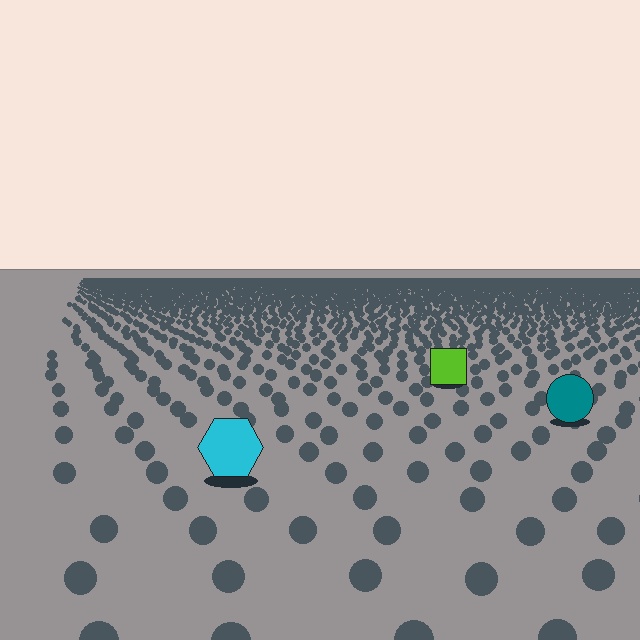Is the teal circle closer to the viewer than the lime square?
Yes. The teal circle is closer — you can tell from the texture gradient: the ground texture is coarser near it.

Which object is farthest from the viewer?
The lime square is farthest from the viewer. It appears smaller and the ground texture around it is denser.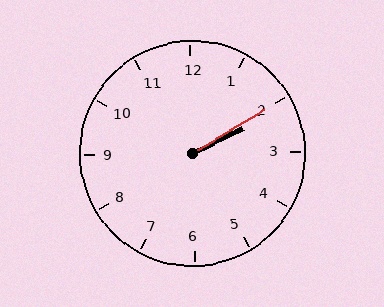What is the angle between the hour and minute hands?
Approximately 5 degrees.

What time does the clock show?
2:10.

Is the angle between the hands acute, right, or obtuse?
It is acute.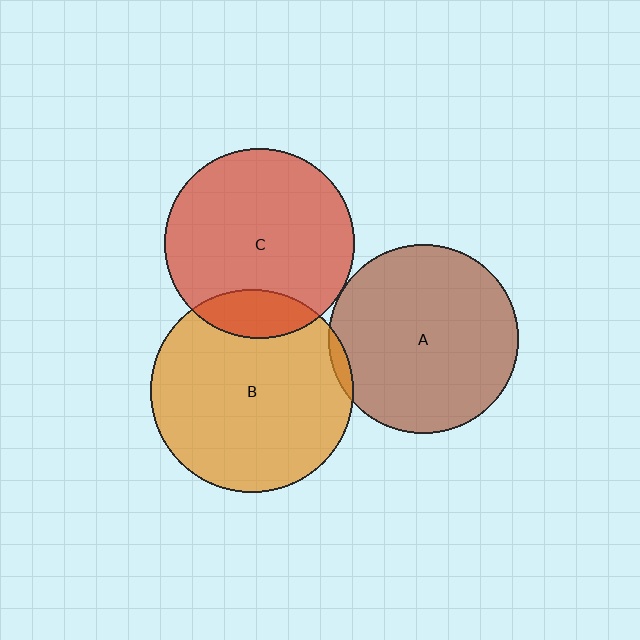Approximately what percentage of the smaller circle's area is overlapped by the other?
Approximately 5%.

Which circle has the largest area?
Circle B (orange).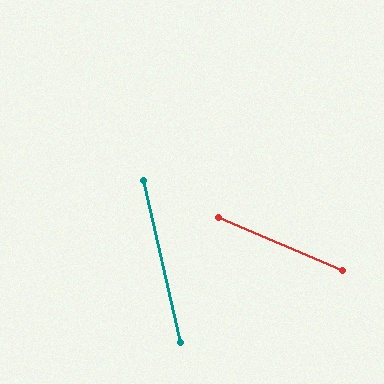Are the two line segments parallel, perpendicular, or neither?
Neither parallel nor perpendicular — they differ by about 54°.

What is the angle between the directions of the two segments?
Approximately 54 degrees.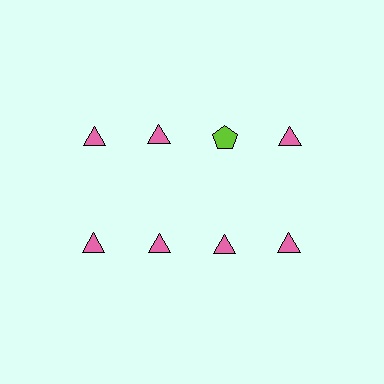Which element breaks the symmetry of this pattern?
The lime pentagon in the top row, center column breaks the symmetry. All other shapes are pink triangles.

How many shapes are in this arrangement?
There are 8 shapes arranged in a grid pattern.